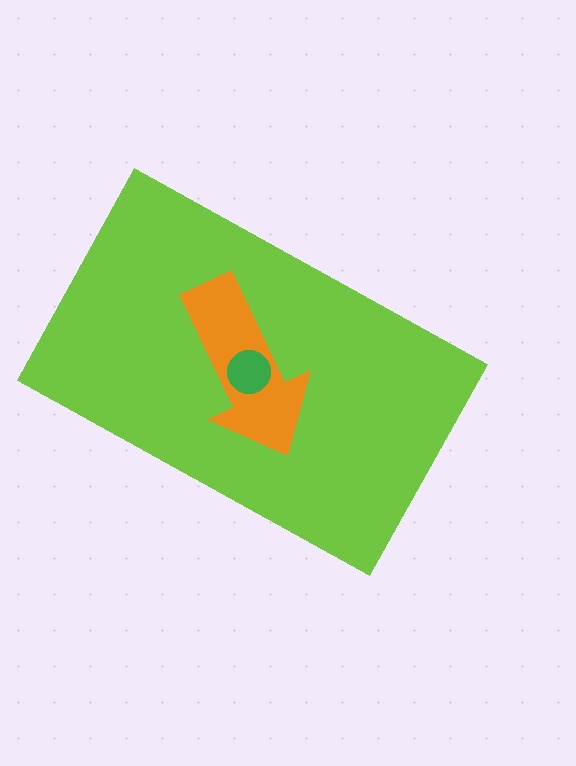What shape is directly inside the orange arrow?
The green circle.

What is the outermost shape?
The lime rectangle.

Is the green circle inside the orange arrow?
Yes.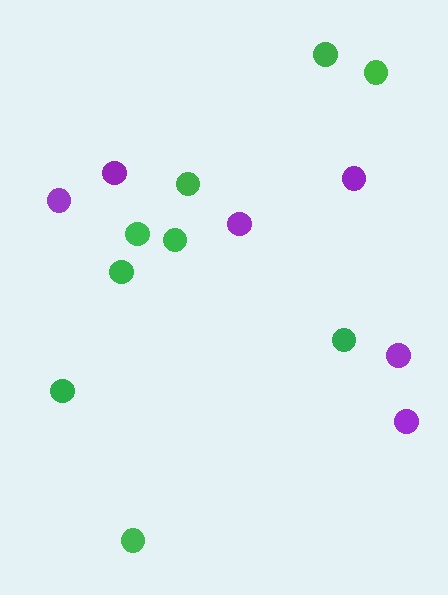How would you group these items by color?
There are 2 groups: one group of purple circles (6) and one group of green circles (9).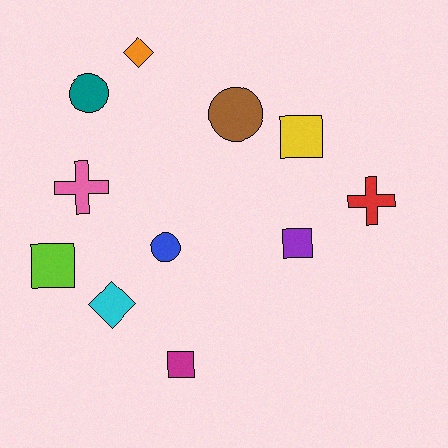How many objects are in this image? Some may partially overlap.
There are 11 objects.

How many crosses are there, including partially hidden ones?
There are 2 crosses.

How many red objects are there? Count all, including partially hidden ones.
There is 1 red object.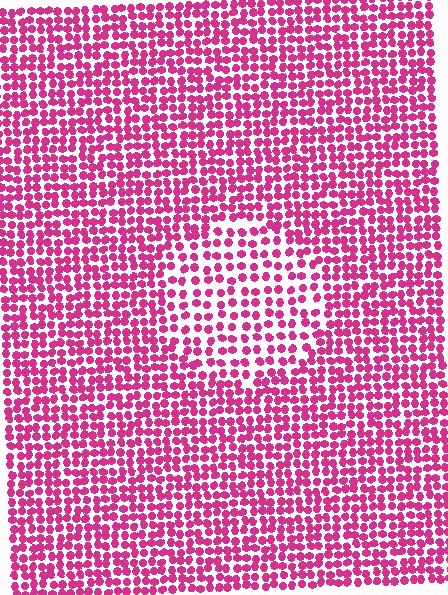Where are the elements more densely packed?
The elements are more densely packed outside the circle boundary.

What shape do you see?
I see a circle.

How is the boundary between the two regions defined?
The boundary is defined by a change in element density (approximately 1.7x ratio). All elements are the same color, size, and shape.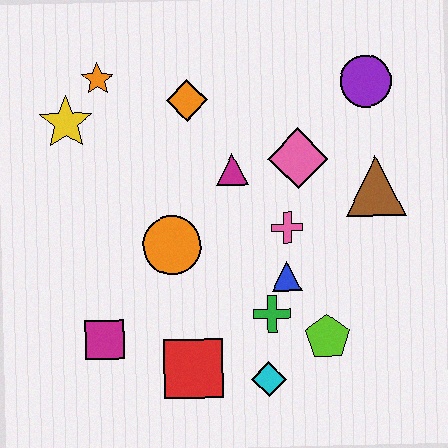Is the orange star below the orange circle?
No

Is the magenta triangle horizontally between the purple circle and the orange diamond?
Yes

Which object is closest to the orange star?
The yellow star is closest to the orange star.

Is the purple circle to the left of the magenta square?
No